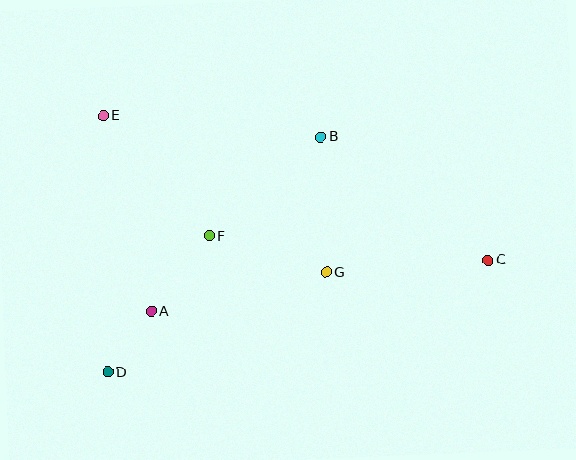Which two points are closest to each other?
Points A and D are closest to each other.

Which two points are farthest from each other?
Points C and E are farthest from each other.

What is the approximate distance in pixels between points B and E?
The distance between B and E is approximately 219 pixels.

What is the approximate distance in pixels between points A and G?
The distance between A and G is approximately 179 pixels.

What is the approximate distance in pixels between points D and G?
The distance between D and G is approximately 240 pixels.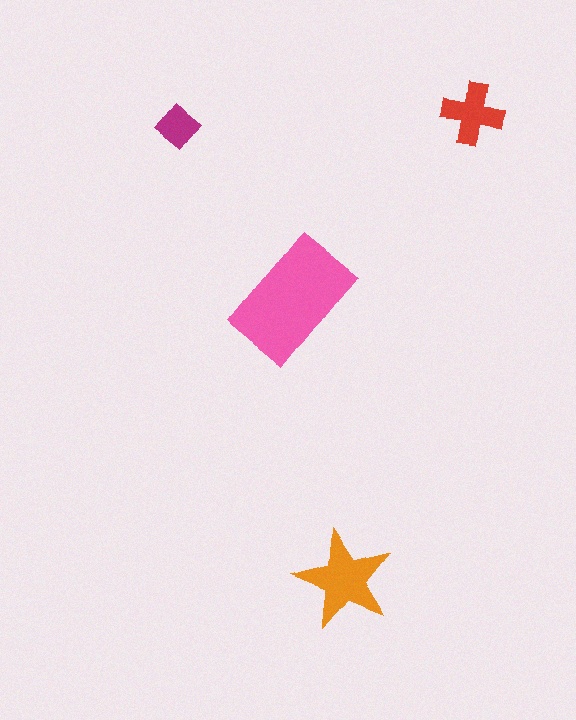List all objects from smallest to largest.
The magenta diamond, the red cross, the orange star, the pink rectangle.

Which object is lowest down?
The orange star is bottommost.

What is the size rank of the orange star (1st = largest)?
2nd.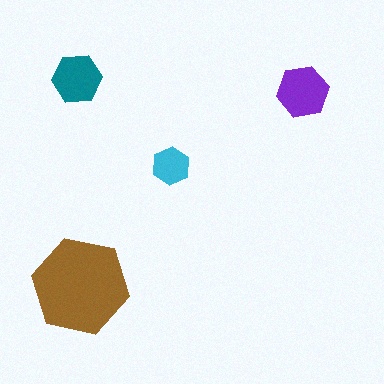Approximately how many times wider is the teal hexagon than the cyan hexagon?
About 1.5 times wider.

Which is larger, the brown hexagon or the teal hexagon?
The brown one.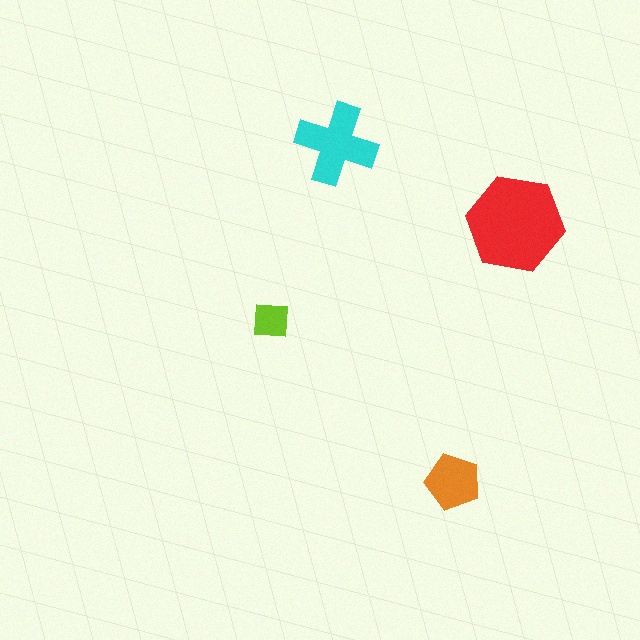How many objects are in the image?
There are 4 objects in the image.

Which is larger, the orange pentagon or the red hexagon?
The red hexagon.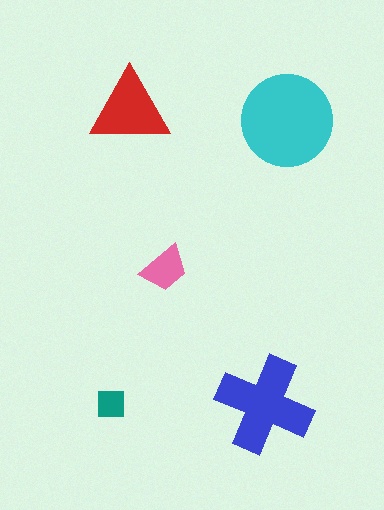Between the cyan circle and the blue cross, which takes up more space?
The cyan circle.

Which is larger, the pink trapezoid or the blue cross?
The blue cross.